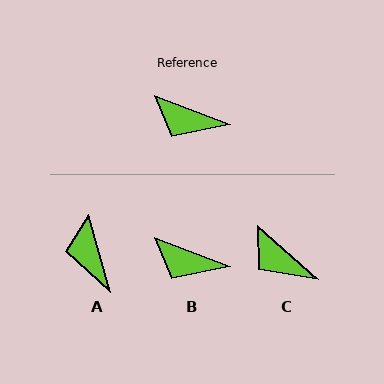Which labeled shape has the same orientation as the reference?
B.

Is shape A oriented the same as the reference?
No, it is off by about 53 degrees.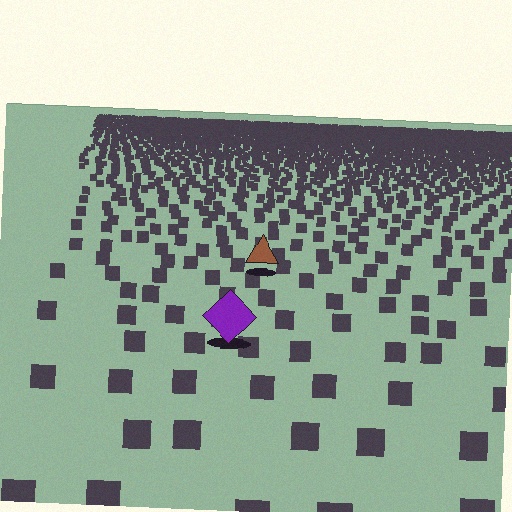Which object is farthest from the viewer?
The brown triangle is farthest from the viewer. It appears smaller and the ground texture around it is denser.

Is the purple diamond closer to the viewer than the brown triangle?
Yes. The purple diamond is closer — you can tell from the texture gradient: the ground texture is coarser near it.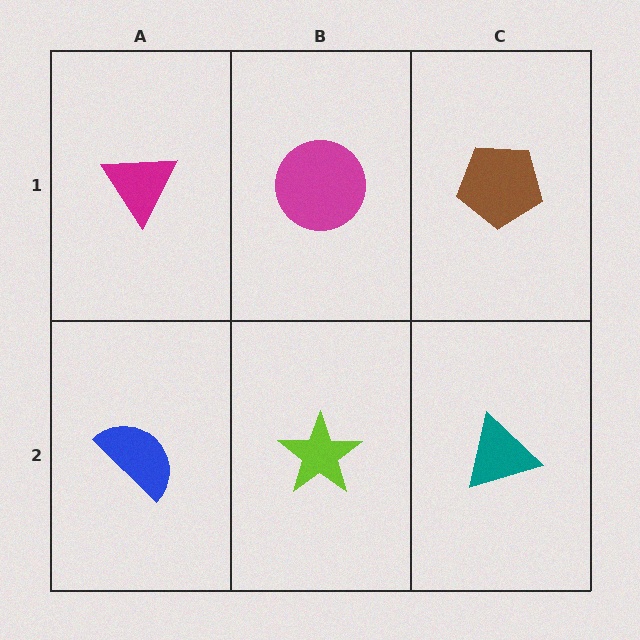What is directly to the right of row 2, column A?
A lime star.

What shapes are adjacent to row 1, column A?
A blue semicircle (row 2, column A), a magenta circle (row 1, column B).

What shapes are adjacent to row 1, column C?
A teal triangle (row 2, column C), a magenta circle (row 1, column B).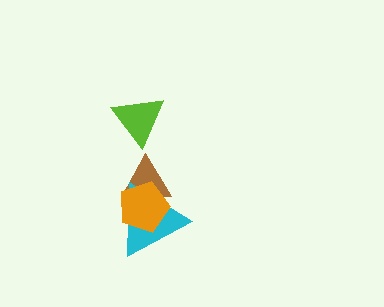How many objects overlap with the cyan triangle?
2 objects overlap with the cyan triangle.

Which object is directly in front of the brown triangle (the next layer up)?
The cyan triangle is directly in front of the brown triangle.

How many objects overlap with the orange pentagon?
2 objects overlap with the orange pentagon.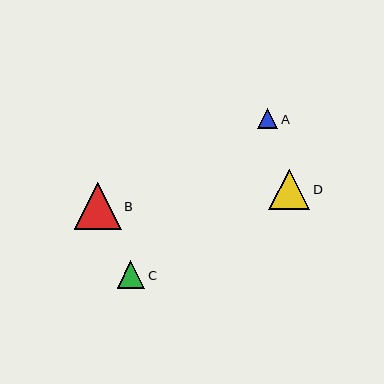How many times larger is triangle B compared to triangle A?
Triangle B is approximately 2.3 times the size of triangle A.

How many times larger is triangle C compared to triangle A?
Triangle C is approximately 1.4 times the size of triangle A.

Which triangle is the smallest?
Triangle A is the smallest with a size of approximately 20 pixels.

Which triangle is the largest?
Triangle B is the largest with a size of approximately 47 pixels.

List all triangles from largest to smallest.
From largest to smallest: B, D, C, A.